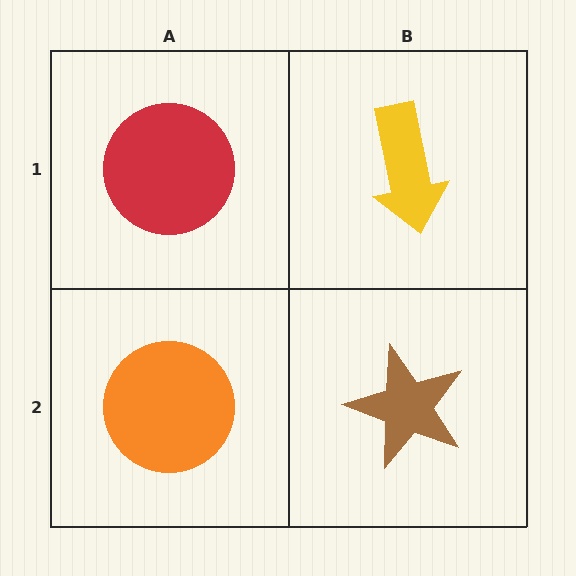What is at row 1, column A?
A red circle.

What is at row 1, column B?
A yellow arrow.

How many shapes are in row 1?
2 shapes.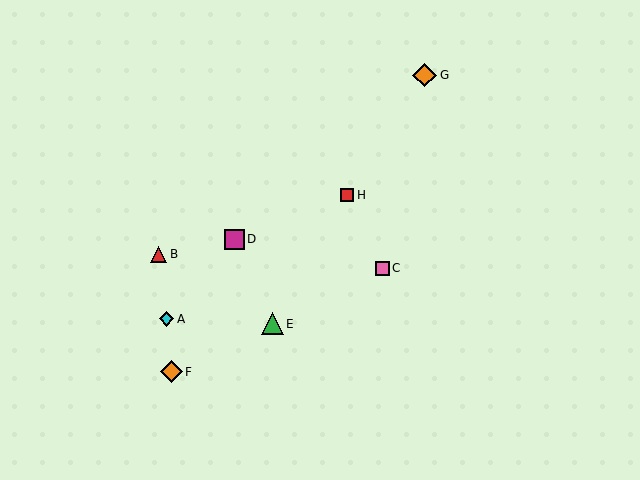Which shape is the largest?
The orange diamond (labeled G) is the largest.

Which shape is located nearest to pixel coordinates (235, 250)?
The magenta square (labeled D) at (234, 239) is nearest to that location.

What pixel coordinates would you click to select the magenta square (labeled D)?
Click at (234, 239) to select the magenta square D.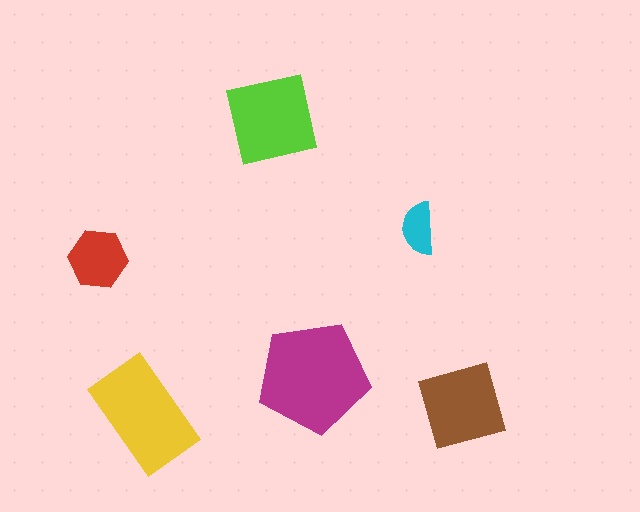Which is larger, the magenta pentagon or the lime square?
The magenta pentagon.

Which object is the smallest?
The cyan semicircle.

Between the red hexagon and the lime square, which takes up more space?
The lime square.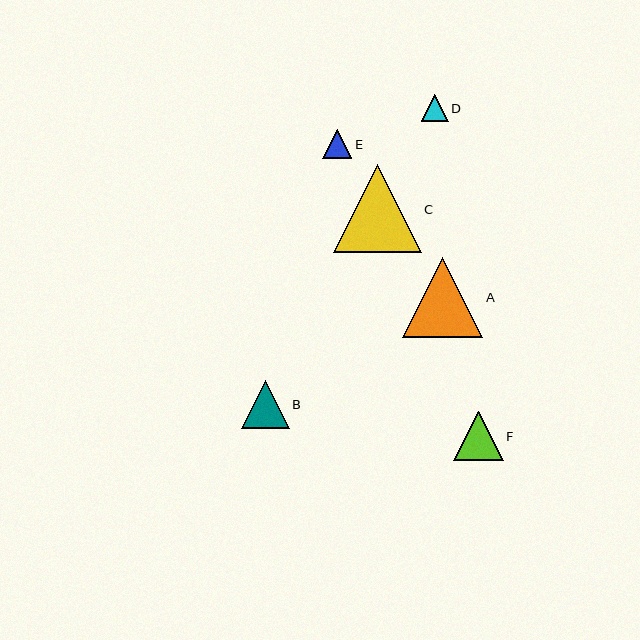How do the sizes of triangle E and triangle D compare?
Triangle E and triangle D are approximately the same size.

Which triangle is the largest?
Triangle C is the largest with a size of approximately 88 pixels.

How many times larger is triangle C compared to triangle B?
Triangle C is approximately 1.9 times the size of triangle B.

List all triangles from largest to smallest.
From largest to smallest: C, A, F, B, E, D.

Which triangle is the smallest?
Triangle D is the smallest with a size of approximately 27 pixels.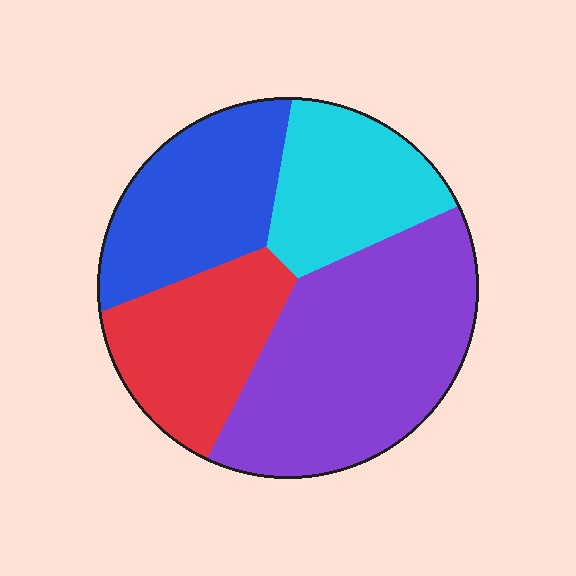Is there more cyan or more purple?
Purple.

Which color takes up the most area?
Purple, at roughly 40%.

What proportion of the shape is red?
Red covers 20% of the shape.